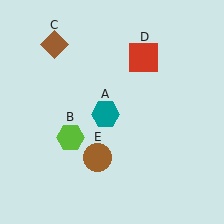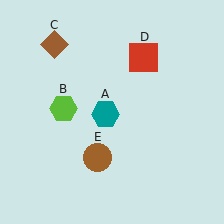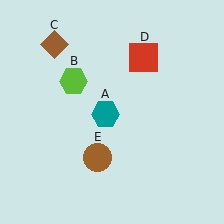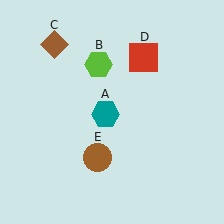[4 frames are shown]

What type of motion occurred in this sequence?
The lime hexagon (object B) rotated clockwise around the center of the scene.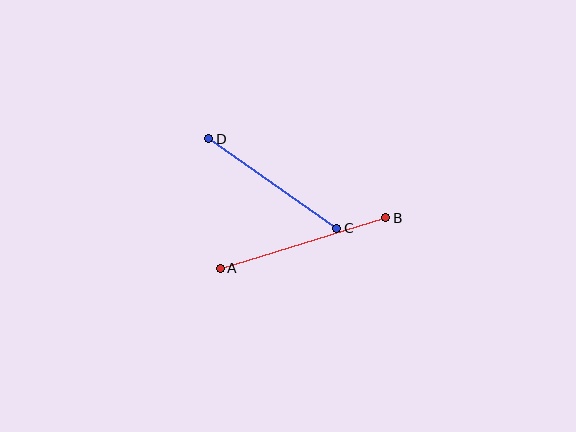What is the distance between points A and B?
The distance is approximately 173 pixels.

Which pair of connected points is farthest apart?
Points A and B are farthest apart.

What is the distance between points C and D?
The distance is approximately 156 pixels.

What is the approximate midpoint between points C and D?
The midpoint is at approximately (273, 183) pixels.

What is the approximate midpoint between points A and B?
The midpoint is at approximately (303, 243) pixels.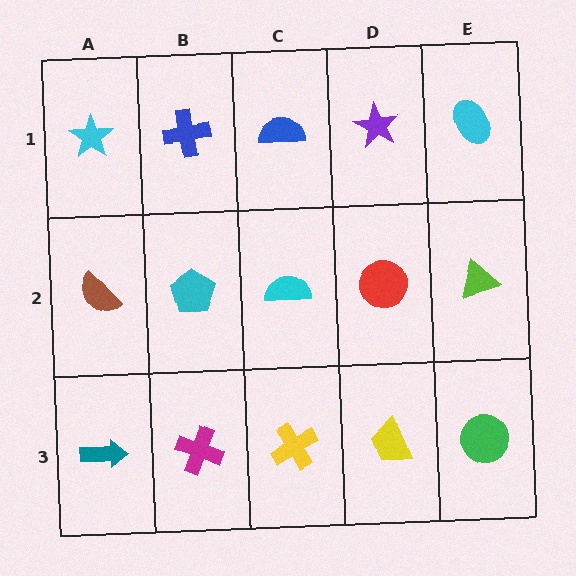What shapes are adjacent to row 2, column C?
A blue semicircle (row 1, column C), a yellow cross (row 3, column C), a cyan pentagon (row 2, column B), a red circle (row 2, column D).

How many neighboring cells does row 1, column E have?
2.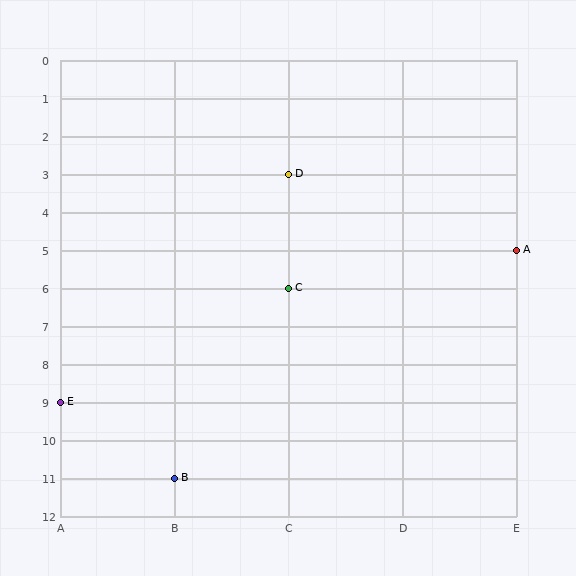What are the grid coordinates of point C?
Point C is at grid coordinates (C, 6).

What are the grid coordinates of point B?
Point B is at grid coordinates (B, 11).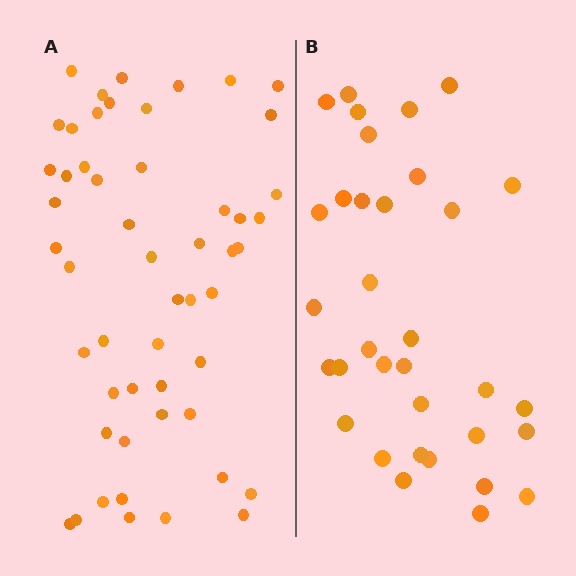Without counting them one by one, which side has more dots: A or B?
Region A (the left region) has more dots.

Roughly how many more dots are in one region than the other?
Region A has approximately 20 more dots than region B.